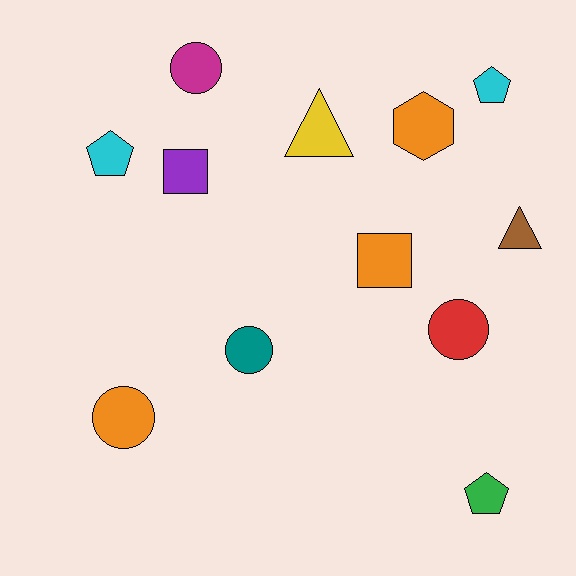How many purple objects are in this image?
There is 1 purple object.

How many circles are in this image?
There are 4 circles.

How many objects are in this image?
There are 12 objects.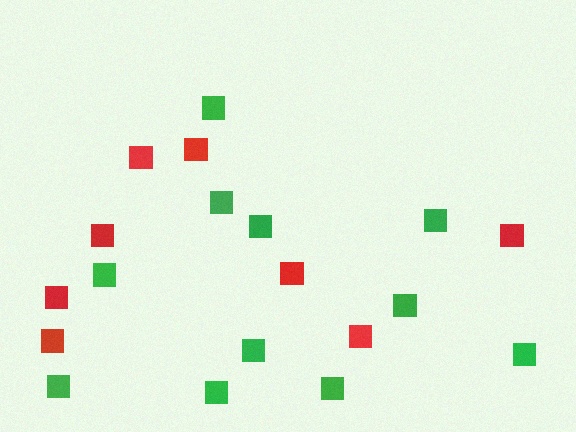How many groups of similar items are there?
There are 2 groups: one group of red squares (8) and one group of green squares (11).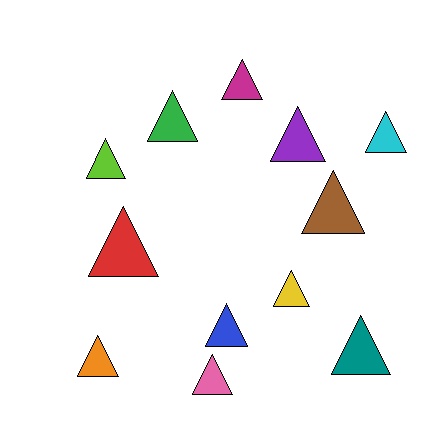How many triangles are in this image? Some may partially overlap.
There are 12 triangles.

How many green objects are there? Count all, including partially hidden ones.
There is 1 green object.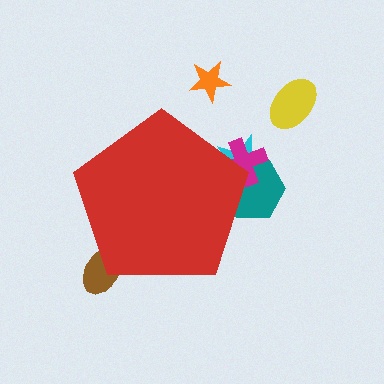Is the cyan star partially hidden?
Yes, the cyan star is partially hidden behind the red pentagon.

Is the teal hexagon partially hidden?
Yes, the teal hexagon is partially hidden behind the red pentagon.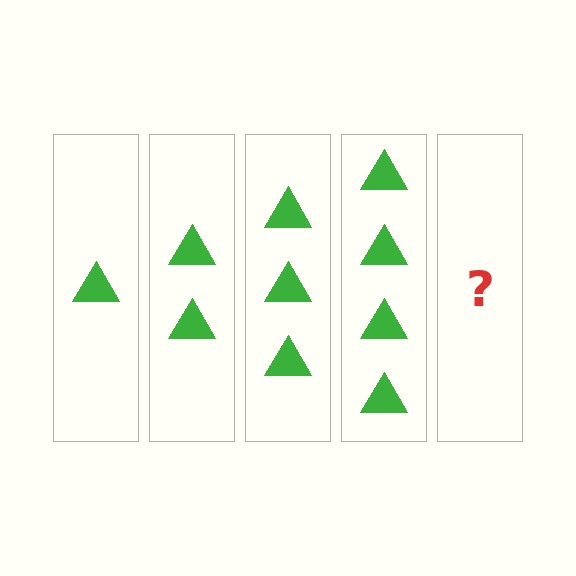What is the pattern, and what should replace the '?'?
The pattern is that each step adds one more triangle. The '?' should be 5 triangles.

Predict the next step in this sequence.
The next step is 5 triangles.